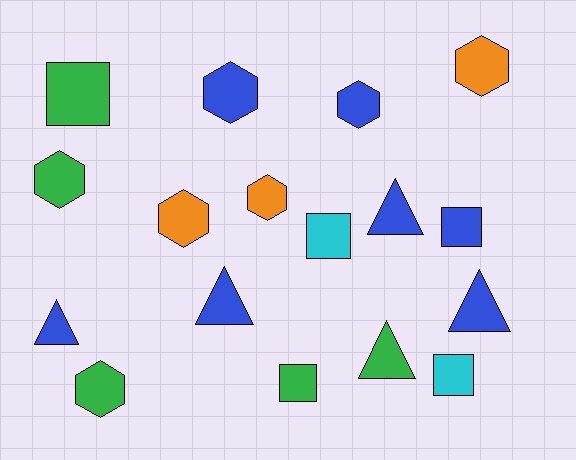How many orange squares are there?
There are no orange squares.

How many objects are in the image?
There are 17 objects.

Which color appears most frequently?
Blue, with 7 objects.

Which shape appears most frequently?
Hexagon, with 7 objects.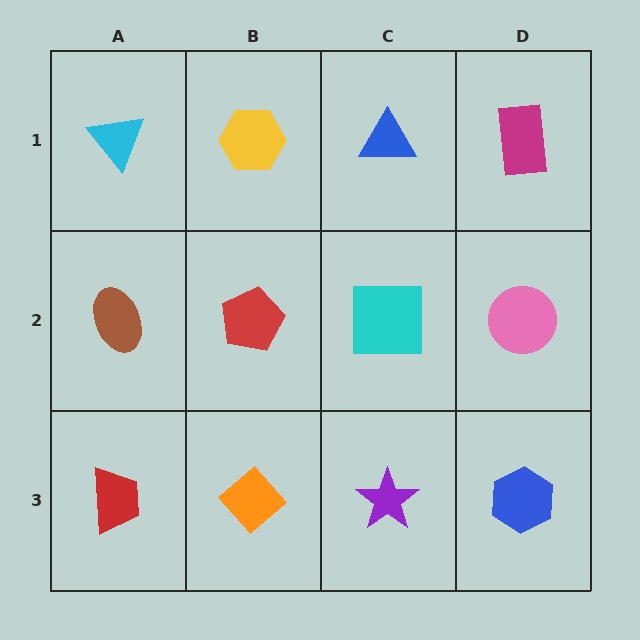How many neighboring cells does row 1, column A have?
2.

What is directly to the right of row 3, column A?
An orange diamond.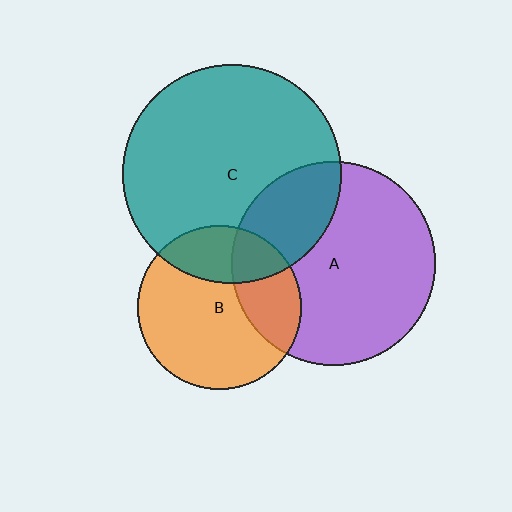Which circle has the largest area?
Circle C (teal).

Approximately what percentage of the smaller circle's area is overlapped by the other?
Approximately 25%.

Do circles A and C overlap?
Yes.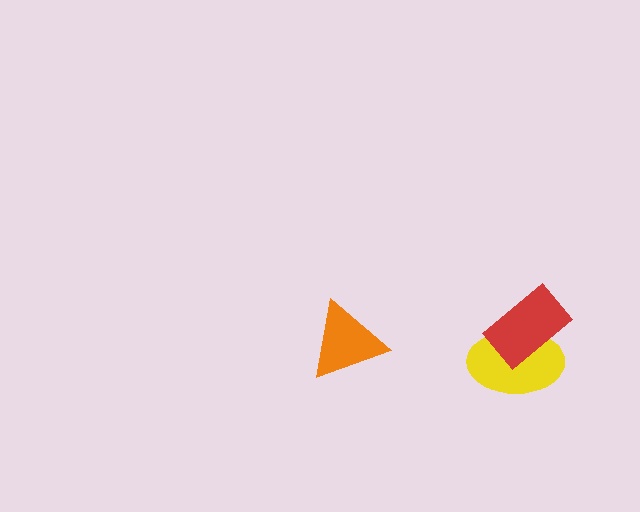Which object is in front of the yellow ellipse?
The red rectangle is in front of the yellow ellipse.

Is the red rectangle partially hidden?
No, no other shape covers it.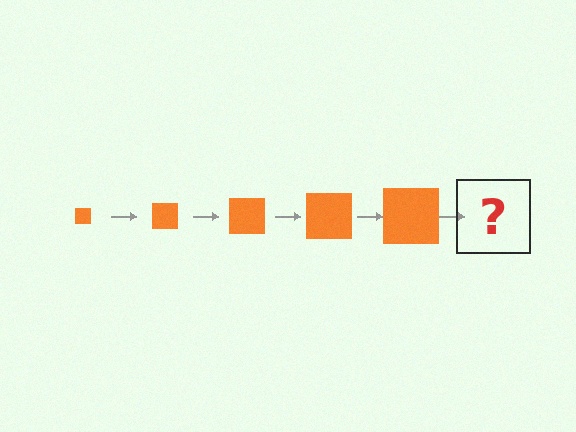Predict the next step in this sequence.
The next step is an orange square, larger than the previous one.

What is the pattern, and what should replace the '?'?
The pattern is that the square gets progressively larger each step. The '?' should be an orange square, larger than the previous one.